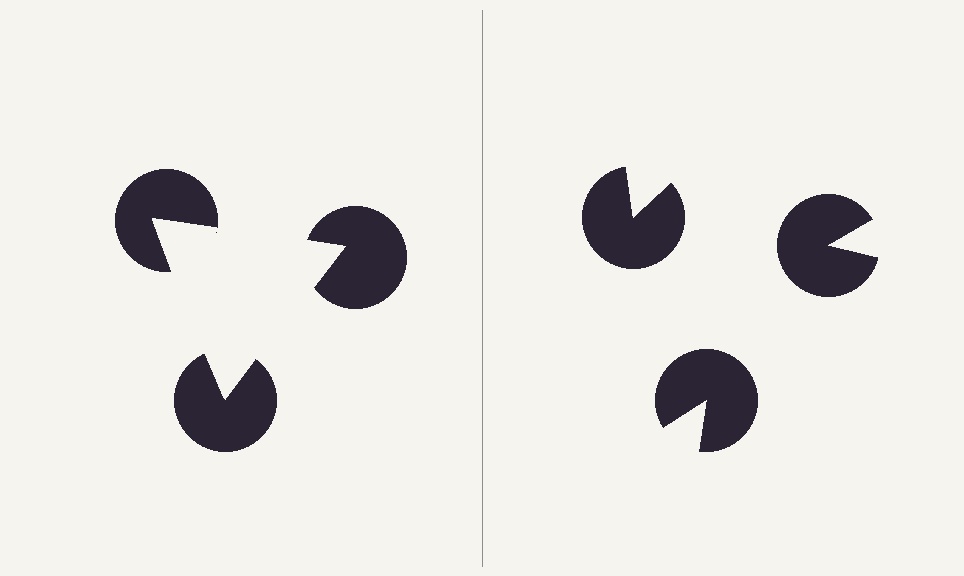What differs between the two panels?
The pac-man discs are positioned identically on both sides; only the wedge orientations differ. On the left they align to a triangle; on the right they are misaligned.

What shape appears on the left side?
An illusory triangle.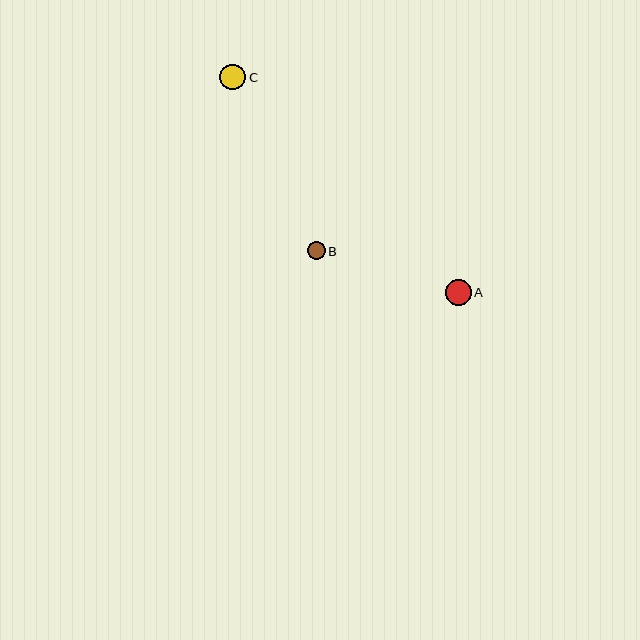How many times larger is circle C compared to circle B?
Circle C is approximately 1.4 times the size of circle B.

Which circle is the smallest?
Circle B is the smallest with a size of approximately 18 pixels.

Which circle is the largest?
Circle C is the largest with a size of approximately 26 pixels.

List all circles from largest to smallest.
From largest to smallest: C, A, B.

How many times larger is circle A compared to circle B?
Circle A is approximately 1.4 times the size of circle B.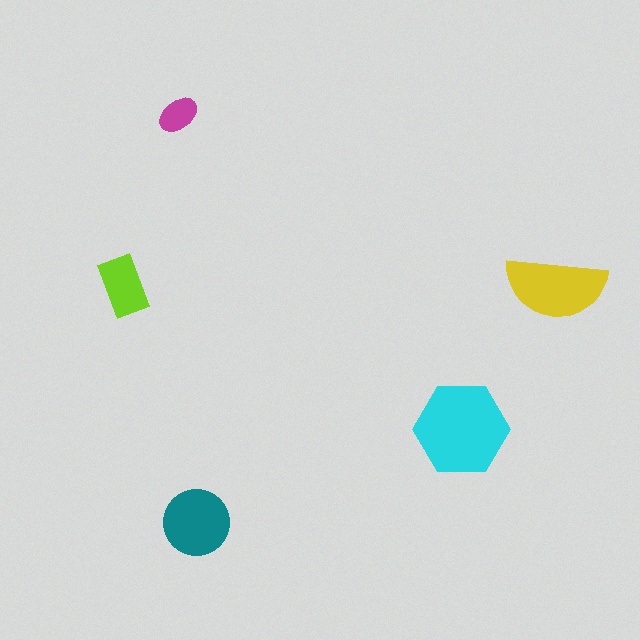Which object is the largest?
The cyan hexagon.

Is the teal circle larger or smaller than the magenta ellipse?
Larger.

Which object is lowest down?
The teal circle is bottommost.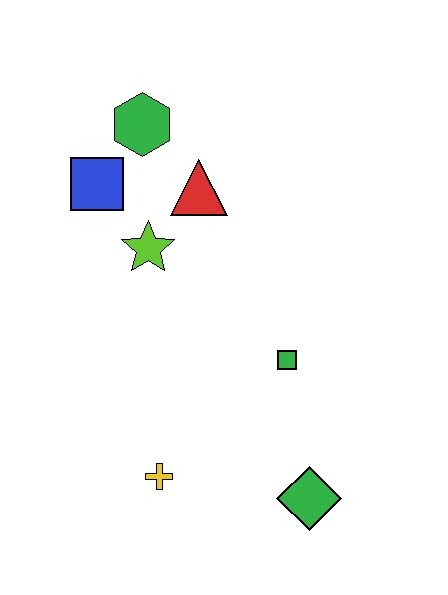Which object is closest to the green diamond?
The green square is closest to the green diamond.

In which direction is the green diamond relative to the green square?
The green diamond is below the green square.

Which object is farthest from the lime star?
The green diamond is farthest from the lime star.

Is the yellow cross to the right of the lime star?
Yes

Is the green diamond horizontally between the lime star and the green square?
No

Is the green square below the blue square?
Yes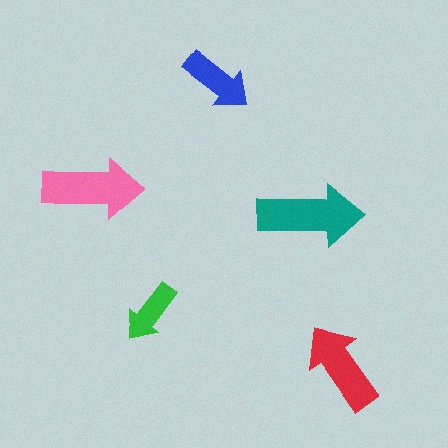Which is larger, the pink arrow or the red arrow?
The pink one.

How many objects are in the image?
There are 5 objects in the image.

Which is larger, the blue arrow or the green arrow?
The blue one.